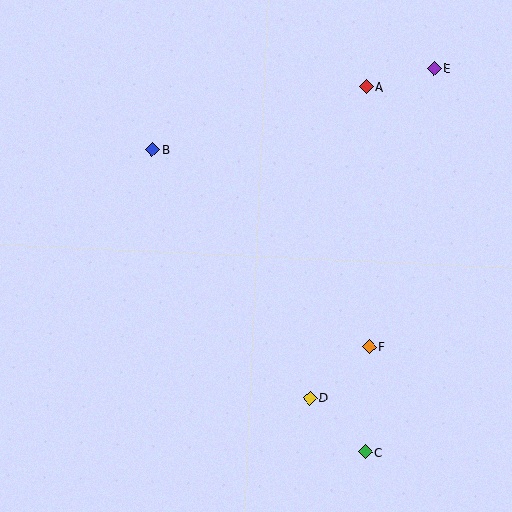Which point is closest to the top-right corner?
Point E is closest to the top-right corner.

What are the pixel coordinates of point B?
Point B is at (152, 150).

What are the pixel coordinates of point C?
Point C is at (365, 452).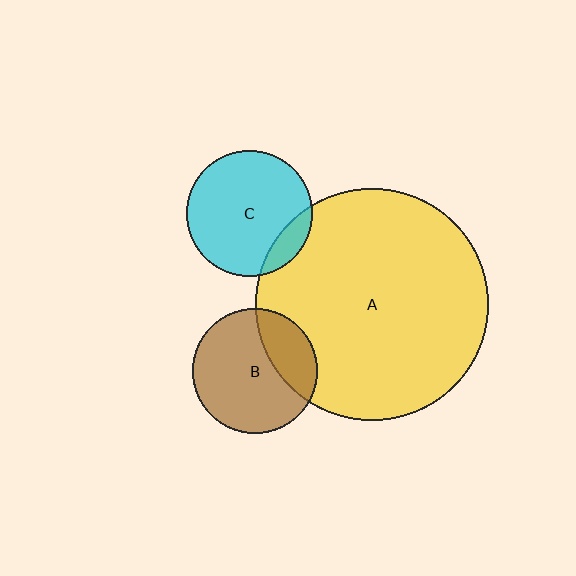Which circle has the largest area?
Circle A (yellow).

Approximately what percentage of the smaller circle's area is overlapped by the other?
Approximately 25%.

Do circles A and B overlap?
Yes.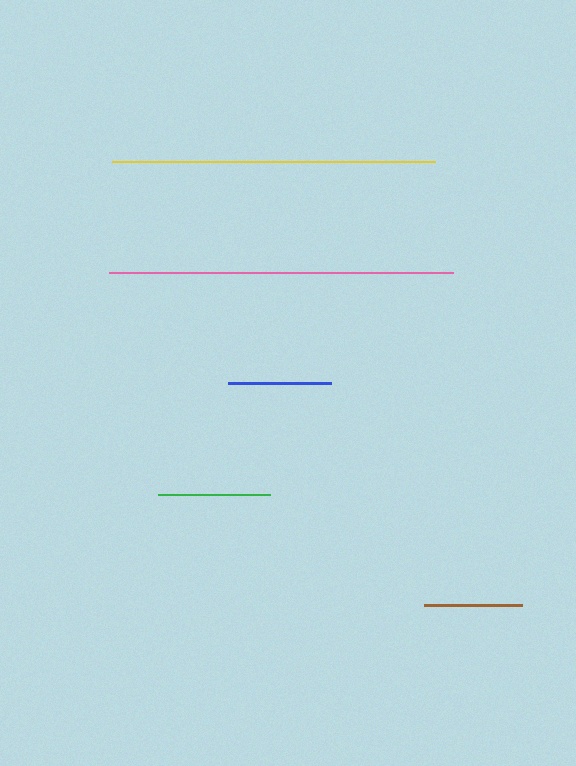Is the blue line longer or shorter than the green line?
The green line is longer than the blue line.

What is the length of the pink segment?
The pink segment is approximately 344 pixels long.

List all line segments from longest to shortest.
From longest to shortest: pink, yellow, green, blue, brown.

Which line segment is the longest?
The pink line is the longest at approximately 344 pixels.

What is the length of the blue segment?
The blue segment is approximately 103 pixels long.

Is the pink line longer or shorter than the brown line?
The pink line is longer than the brown line.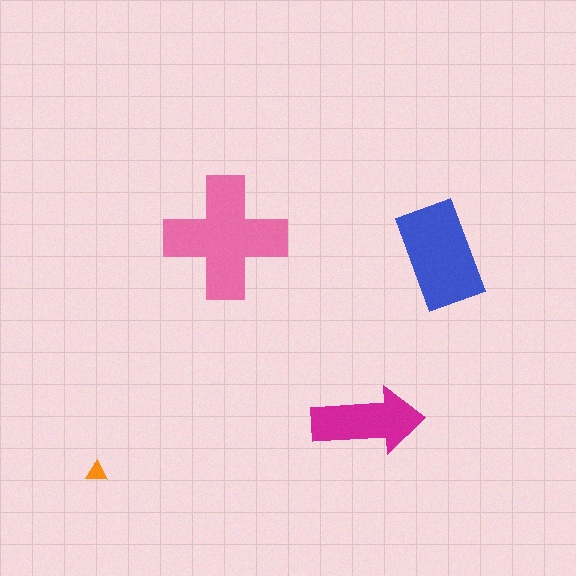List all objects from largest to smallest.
The pink cross, the blue rectangle, the magenta arrow, the orange triangle.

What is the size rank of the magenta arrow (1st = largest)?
3rd.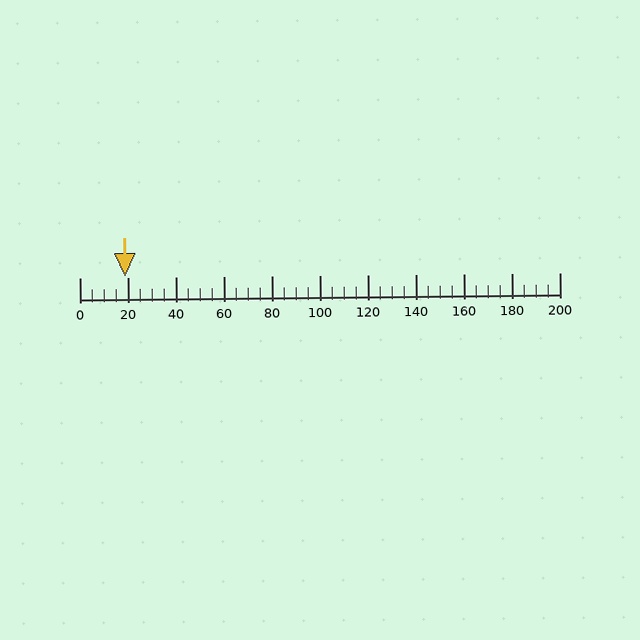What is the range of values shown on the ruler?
The ruler shows values from 0 to 200.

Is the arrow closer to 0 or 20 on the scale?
The arrow is closer to 20.